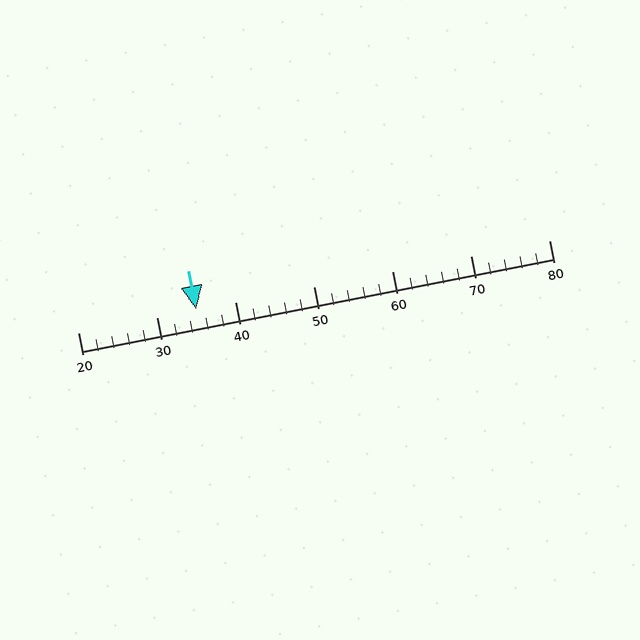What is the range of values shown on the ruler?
The ruler shows values from 20 to 80.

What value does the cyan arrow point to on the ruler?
The cyan arrow points to approximately 35.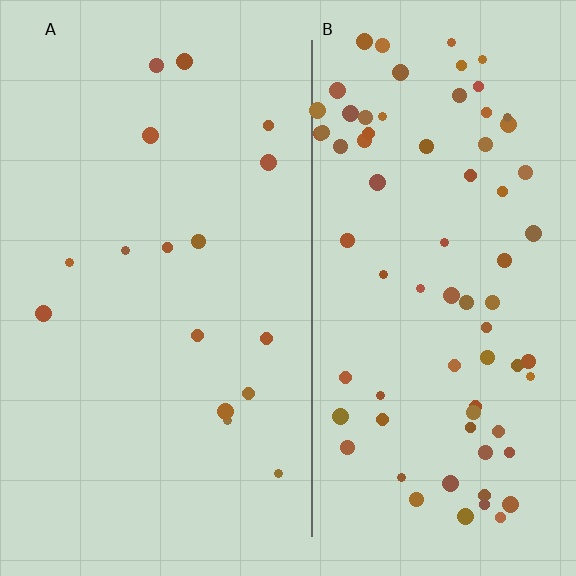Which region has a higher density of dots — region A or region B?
B (the right).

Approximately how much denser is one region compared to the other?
Approximately 4.6× — region B over region A.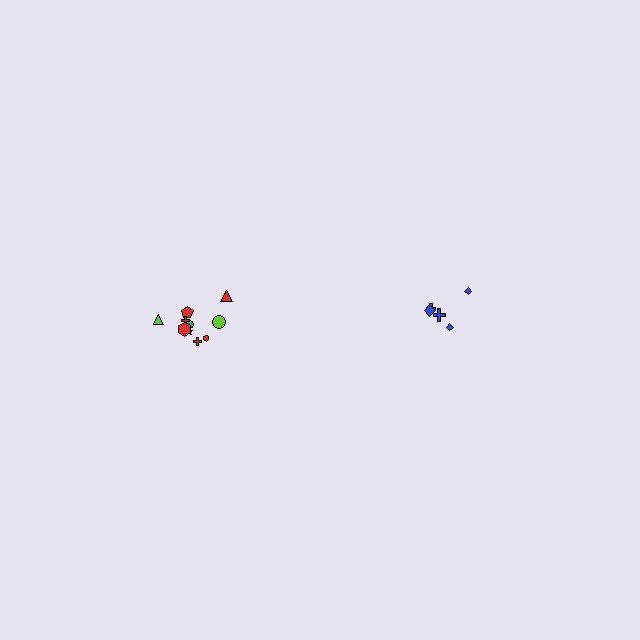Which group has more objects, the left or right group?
The left group.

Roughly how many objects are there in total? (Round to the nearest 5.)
Roughly 15 objects in total.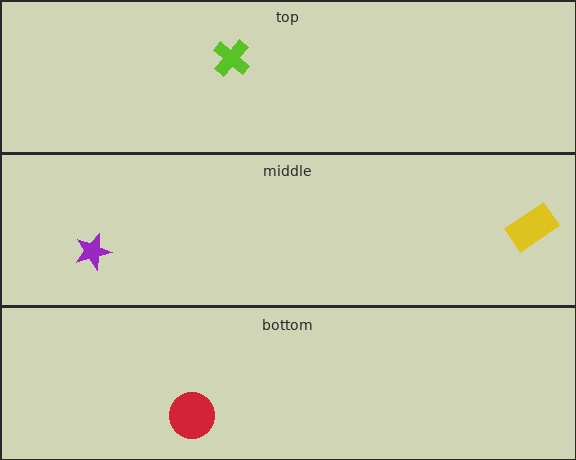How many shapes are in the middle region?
2.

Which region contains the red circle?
The bottom region.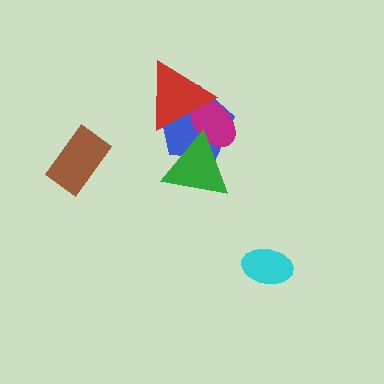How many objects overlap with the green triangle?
2 objects overlap with the green triangle.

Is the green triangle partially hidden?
No, no other shape covers it.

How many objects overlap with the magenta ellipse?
3 objects overlap with the magenta ellipse.